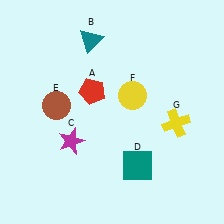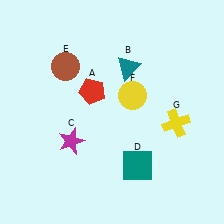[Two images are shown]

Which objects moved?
The objects that moved are: the teal triangle (B), the brown circle (E).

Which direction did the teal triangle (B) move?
The teal triangle (B) moved right.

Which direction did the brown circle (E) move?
The brown circle (E) moved up.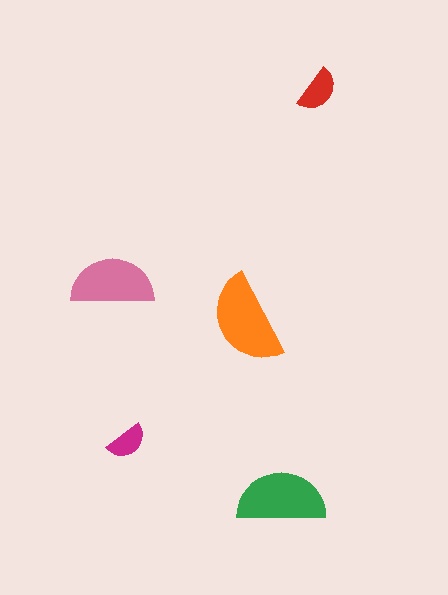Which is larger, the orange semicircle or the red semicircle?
The orange one.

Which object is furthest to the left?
The pink semicircle is leftmost.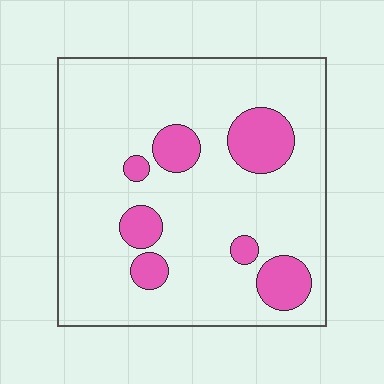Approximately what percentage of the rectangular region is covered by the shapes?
Approximately 15%.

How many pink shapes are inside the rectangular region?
7.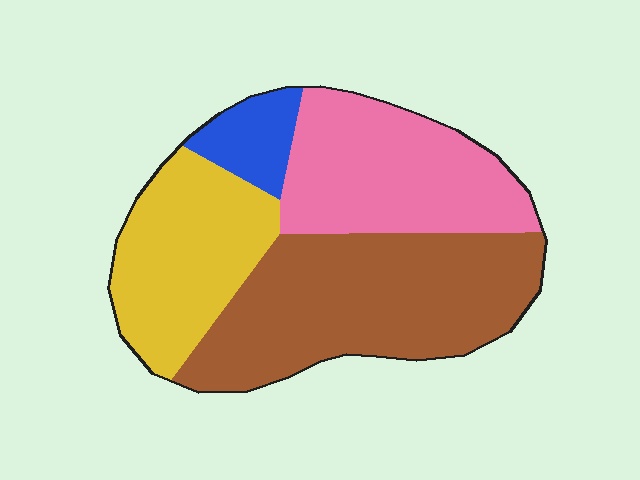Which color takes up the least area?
Blue, at roughly 5%.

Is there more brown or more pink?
Brown.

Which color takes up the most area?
Brown, at roughly 40%.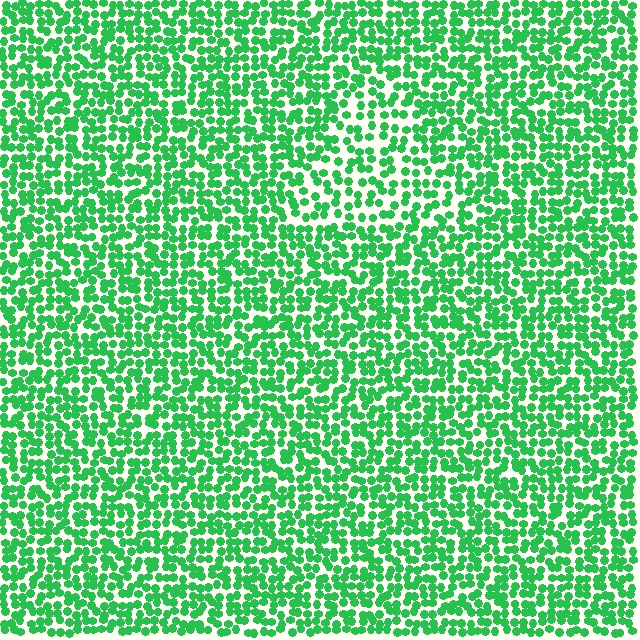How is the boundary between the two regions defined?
The boundary is defined by a change in element density (approximately 1.5x ratio). All elements are the same color, size, and shape.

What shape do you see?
I see a triangle.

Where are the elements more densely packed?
The elements are more densely packed outside the triangle boundary.